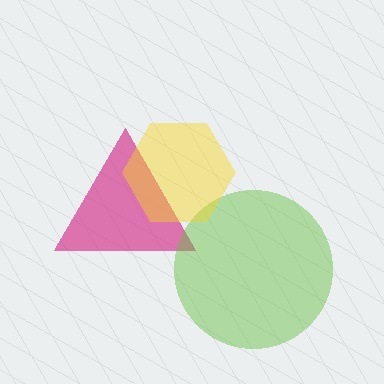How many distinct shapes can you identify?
There are 3 distinct shapes: a magenta triangle, a lime circle, a yellow hexagon.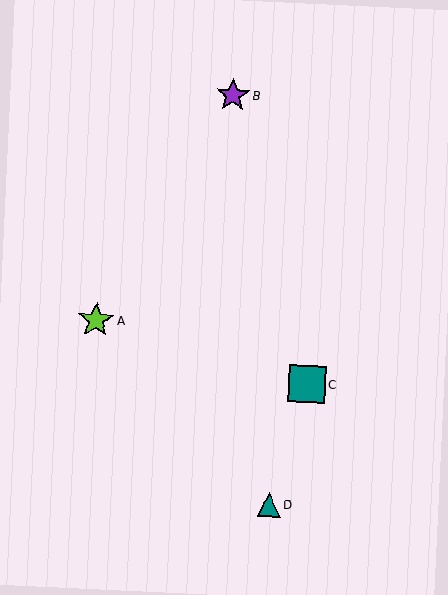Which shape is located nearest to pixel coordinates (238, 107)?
The purple star (labeled B) at (233, 95) is nearest to that location.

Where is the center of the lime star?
The center of the lime star is at (96, 320).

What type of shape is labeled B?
Shape B is a purple star.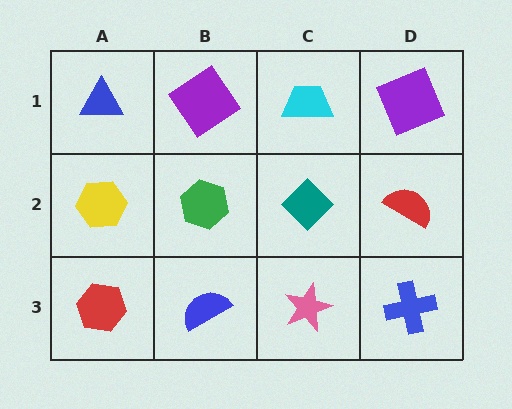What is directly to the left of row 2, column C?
A green hexagon.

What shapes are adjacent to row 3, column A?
A yellow hexagon (row 2, column A), a blue semicircle (row 3, column B).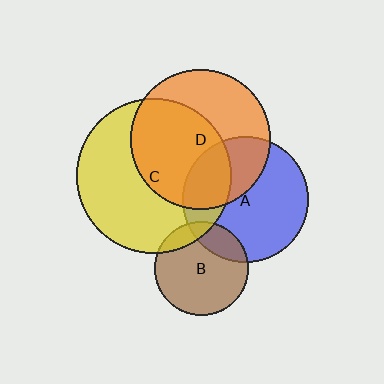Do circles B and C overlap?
Yes.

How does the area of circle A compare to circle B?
Approximately 1.8 times.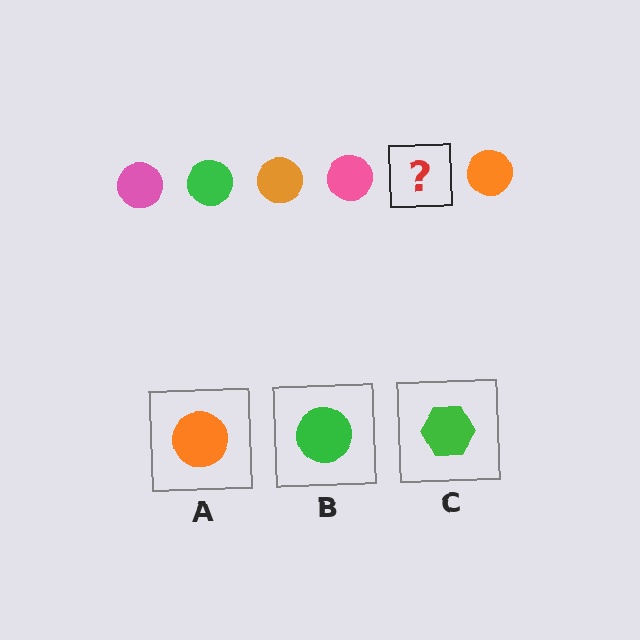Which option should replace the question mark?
Option B.